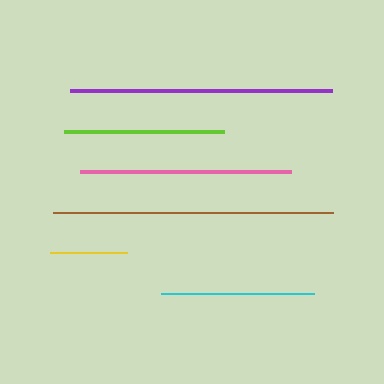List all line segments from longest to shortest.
From longest to shortest: brown, purple, pink, lime, cyan, yellow.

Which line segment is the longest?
The brown line is the longest at approximately 280 pixels.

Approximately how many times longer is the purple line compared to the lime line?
The purple line is approximately 1.6 times the length of the lime line.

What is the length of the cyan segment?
The cyan segment is approximately 152 pixels long.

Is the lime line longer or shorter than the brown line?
The brown line is longer than the lime line.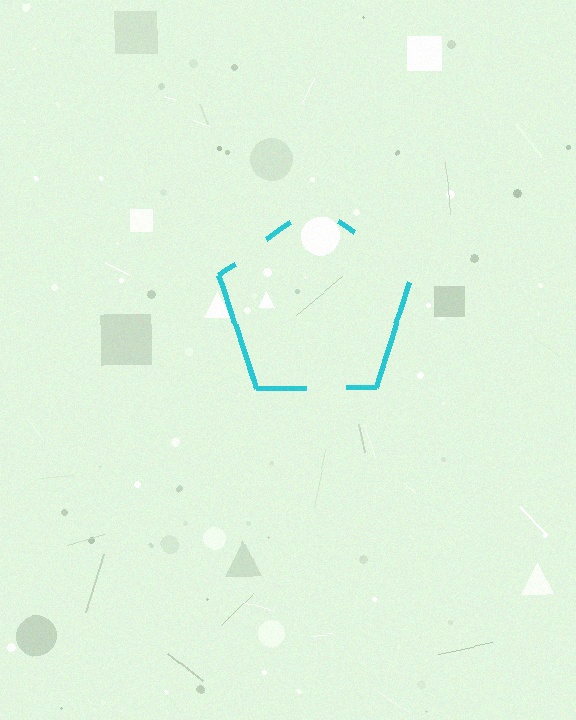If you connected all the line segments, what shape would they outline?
They would outline a pentagon.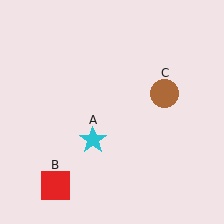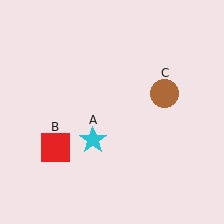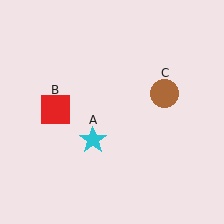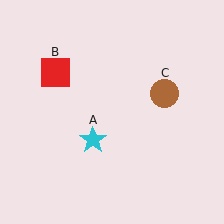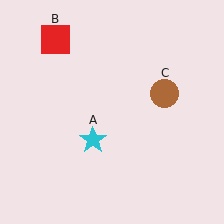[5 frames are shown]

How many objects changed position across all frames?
1 object changed position: red square (object B).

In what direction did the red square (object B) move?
The red square (object B) moved up.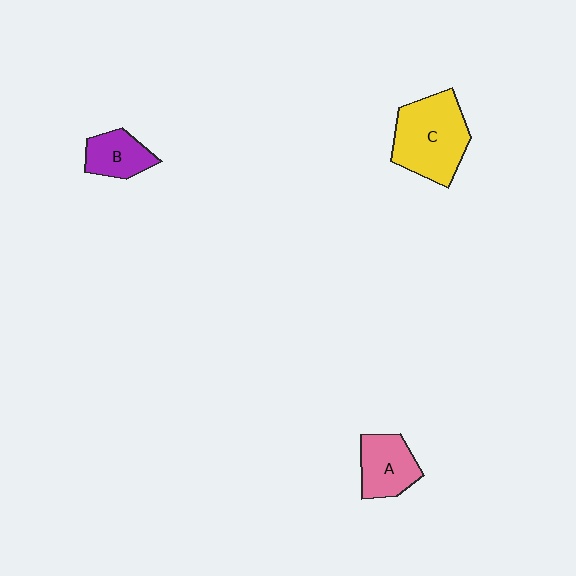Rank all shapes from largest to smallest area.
From largest to smallest: C (yellow), A (pink), B (purple).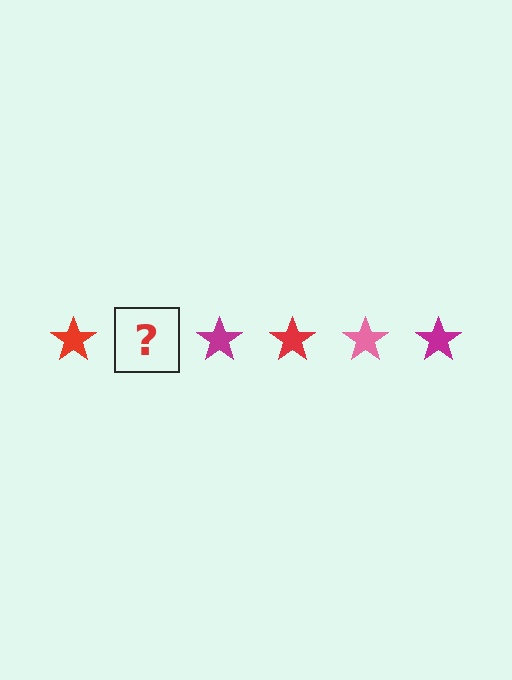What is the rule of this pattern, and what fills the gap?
The rule is that the pattern cycles through red, pink, magenta stars. The gap should be filled with a pink star.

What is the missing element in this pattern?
The missing element is a pink star.